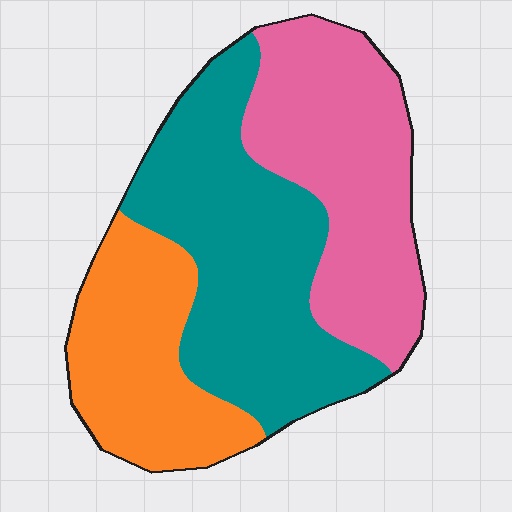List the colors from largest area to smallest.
From largest to smallest: teal, pink, orange.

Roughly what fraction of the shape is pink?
Pink covers about 35% of the shape.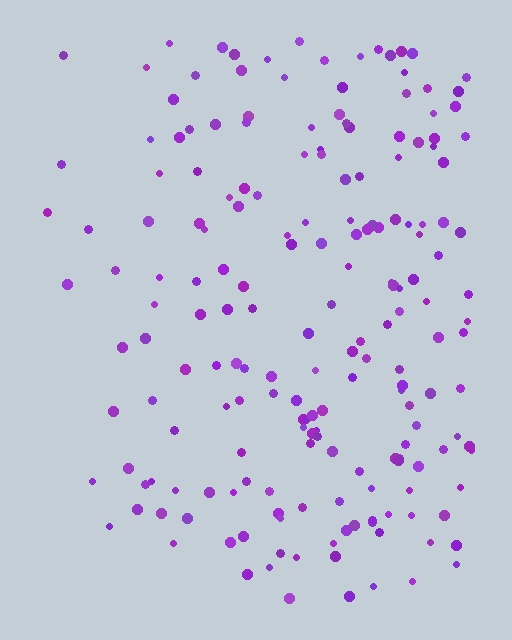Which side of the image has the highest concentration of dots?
The right.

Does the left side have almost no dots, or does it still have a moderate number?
Still a moderate number, just noticeably fewer than the right.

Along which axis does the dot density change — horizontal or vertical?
Horizontal.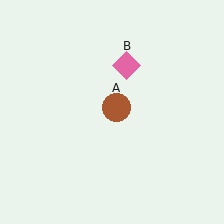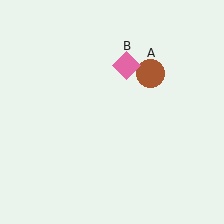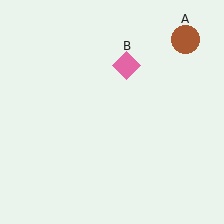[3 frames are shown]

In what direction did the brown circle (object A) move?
The brown circle (object A) moved up and to the right.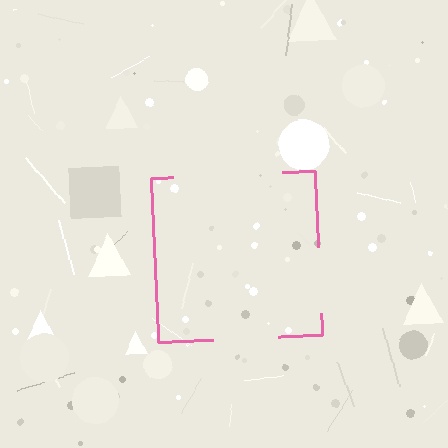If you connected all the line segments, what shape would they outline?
They would outline a square.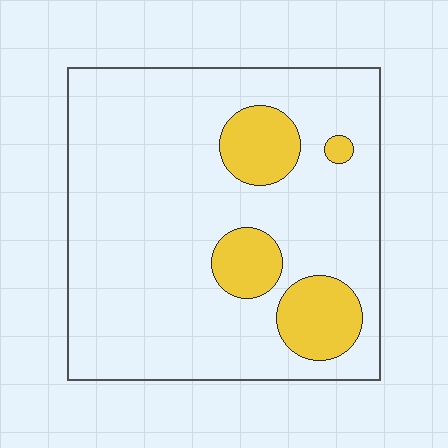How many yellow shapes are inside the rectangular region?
4.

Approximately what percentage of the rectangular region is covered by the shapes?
Approximately 15%.